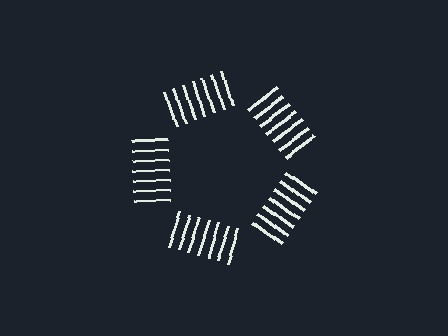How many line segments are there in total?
35 — 7 along each of the 5 edges.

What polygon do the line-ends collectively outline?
An illusory pentagon — the line segments terminate on its edges but no continuous stroke is drawn.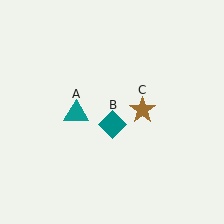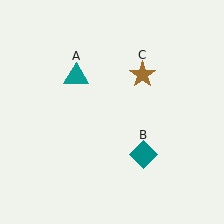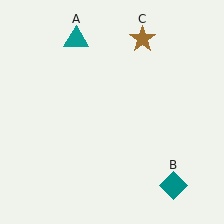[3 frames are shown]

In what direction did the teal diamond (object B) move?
The teal diamond (object B) moved down and to the right.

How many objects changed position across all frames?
3 objects changed position: teal triangle (object A), teal diamond (object B), brown star (object C).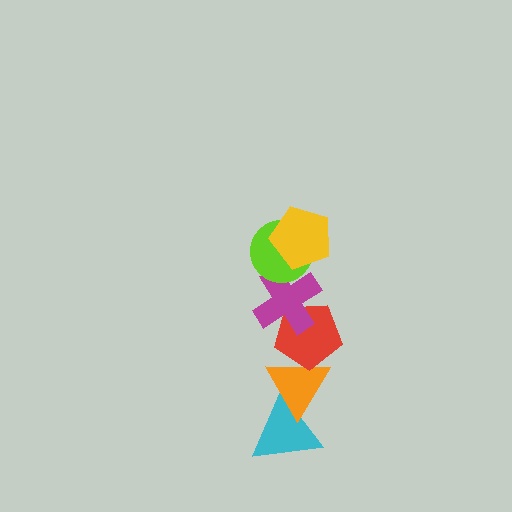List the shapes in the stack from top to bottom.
From top to bottom: the yellow pentagon, the lime circle, the magenta cross, the red pentagon, the orange triangle, the cyan triangle.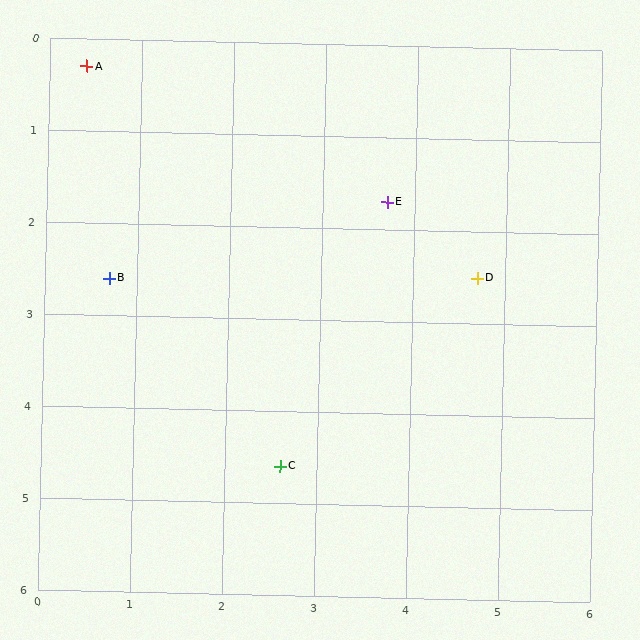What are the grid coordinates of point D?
Point D is at approximately (4.7, 2.5).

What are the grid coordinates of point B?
Point B is at approximately (0.7, 2.6).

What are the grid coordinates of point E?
Point E is at approximately (3.7, 1.7).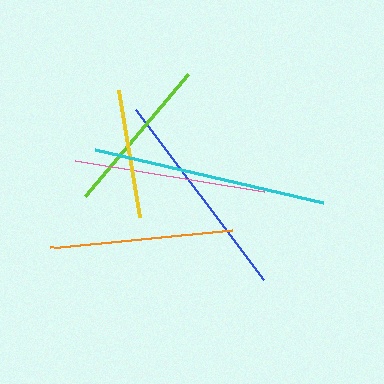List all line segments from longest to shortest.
From longest to shortest: cyan, blue, pink, orange, lime, yellow.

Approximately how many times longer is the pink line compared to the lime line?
The pink line is approximately 1.2 times the length of the lime line.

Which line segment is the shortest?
The yellow line is the shortest at approximately 128 pixels.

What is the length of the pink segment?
The pink segment is approximately 192 pixels long.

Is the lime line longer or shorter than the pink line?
The pink line is longer than the lime line.